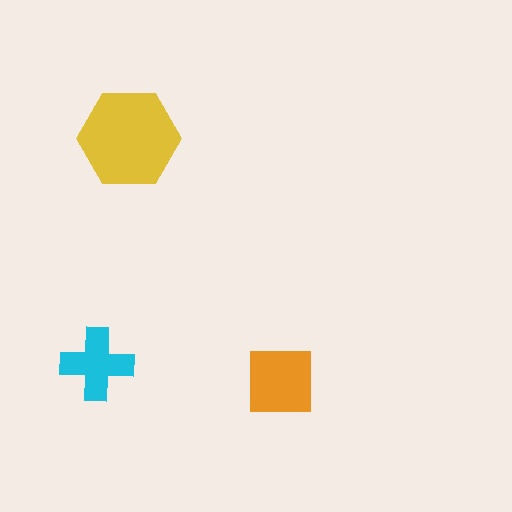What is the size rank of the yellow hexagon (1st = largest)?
1st.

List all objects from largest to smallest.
The yellow hexagon, the orange square, the cyan cross.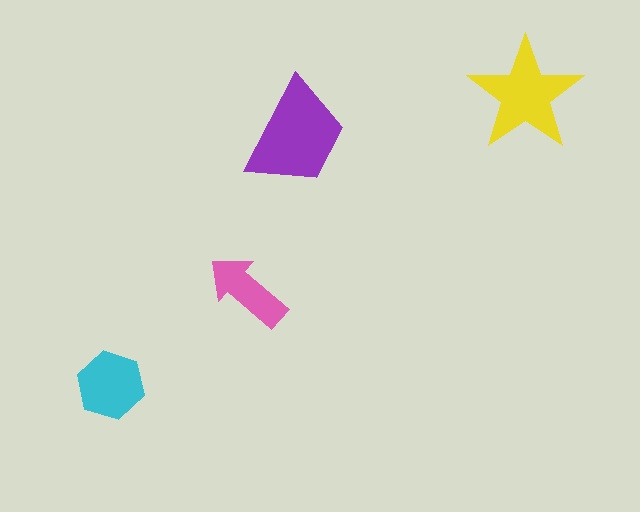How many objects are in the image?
There are 4 objects in the image.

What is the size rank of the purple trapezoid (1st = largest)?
1st.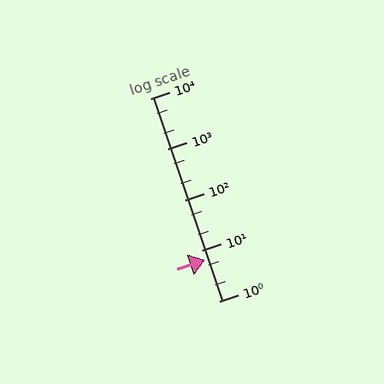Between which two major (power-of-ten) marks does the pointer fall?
The pointer is between 1 and 10.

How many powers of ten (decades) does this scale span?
The scale spans 4 decades, from 1 to 10000.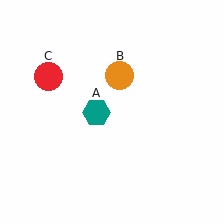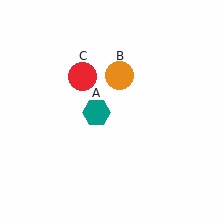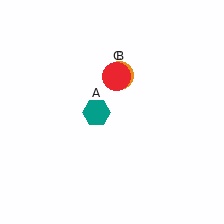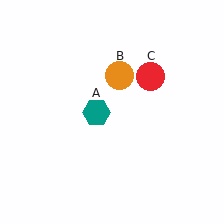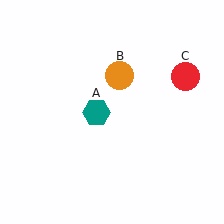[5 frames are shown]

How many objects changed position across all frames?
1 object changed position: red circle (object C).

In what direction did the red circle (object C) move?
The red circle (object C) moved right.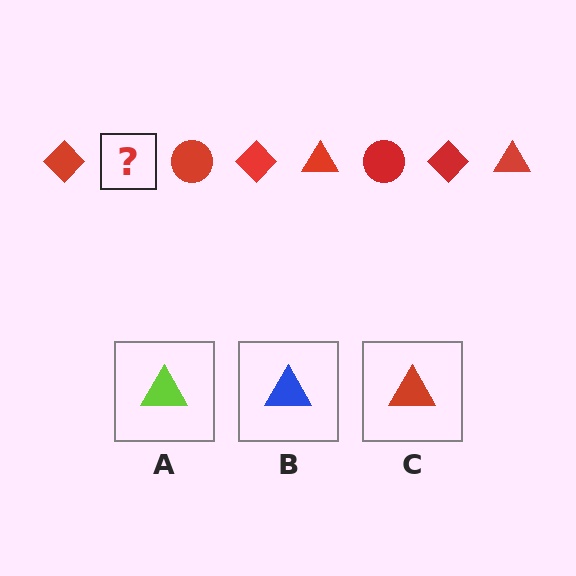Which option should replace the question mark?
Option C.